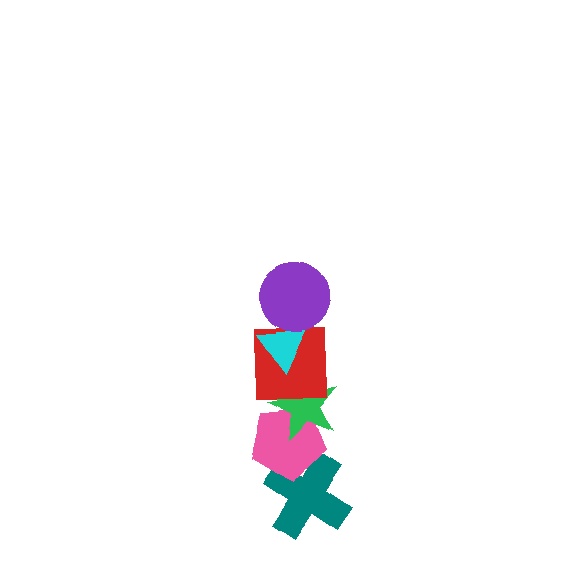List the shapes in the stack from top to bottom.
From top to bottom: the purple circle, the cyan triangle, the red square, the green star, the pink pentagon, the teal cross.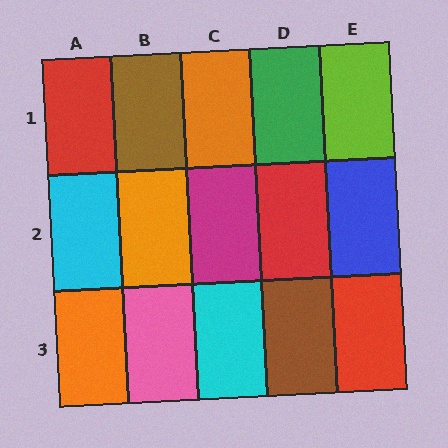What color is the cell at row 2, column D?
Red.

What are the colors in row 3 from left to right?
Orange, pink, cyan, brown, red.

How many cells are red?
3 cells are red.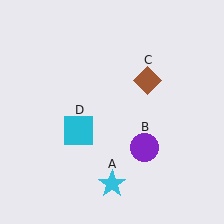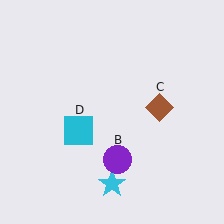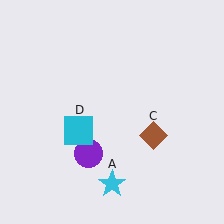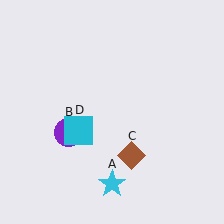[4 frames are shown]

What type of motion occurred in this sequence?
The purple circle (object B), brown diamond (object C) rotated clockwise around the center of the scene.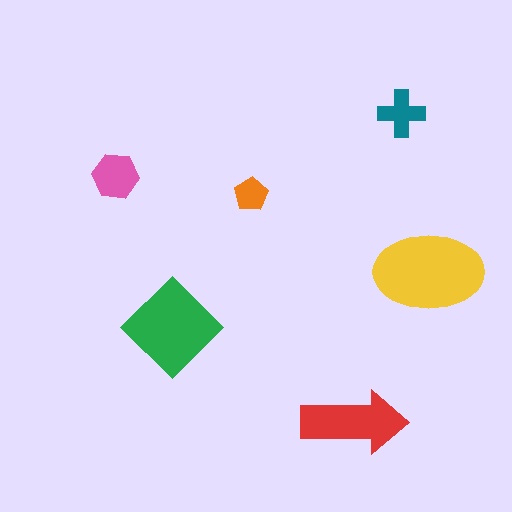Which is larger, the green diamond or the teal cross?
The green diamond.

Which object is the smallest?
The orange pentagon.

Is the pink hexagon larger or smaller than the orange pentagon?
Larger.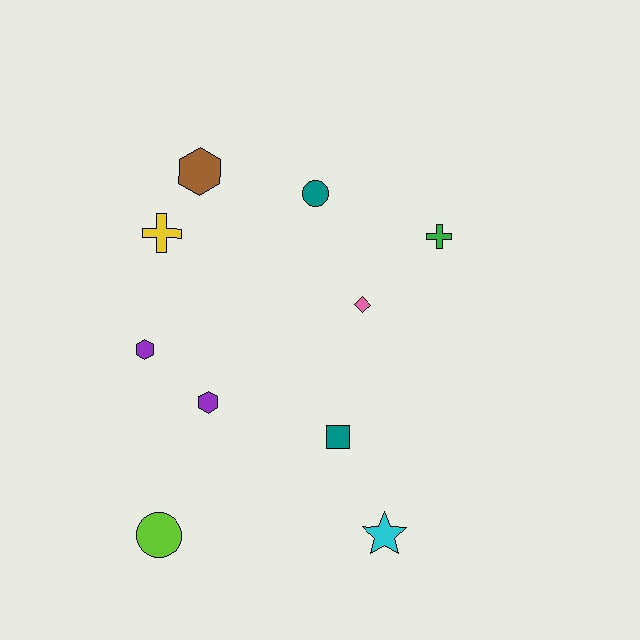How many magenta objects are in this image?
There are no magenta objects.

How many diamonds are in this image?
There is 1 diamond.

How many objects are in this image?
There are 10 objects.